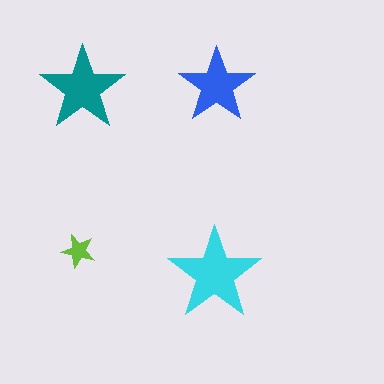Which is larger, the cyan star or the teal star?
The cyan one.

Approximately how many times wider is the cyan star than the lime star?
About 2.5 times wider.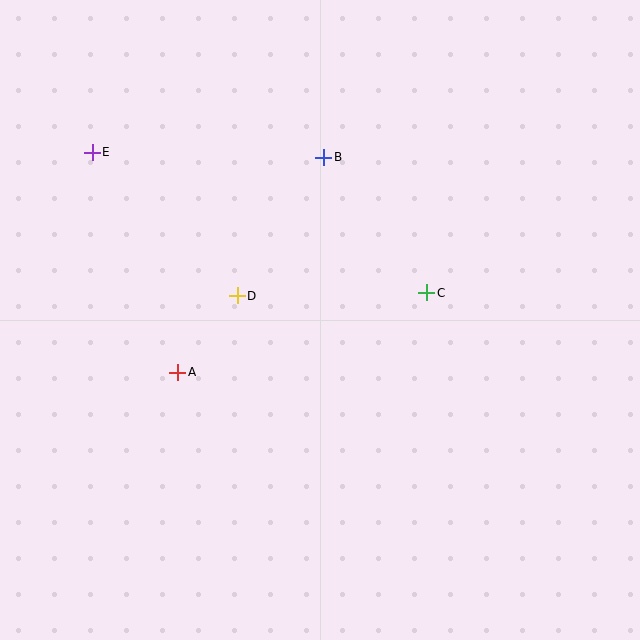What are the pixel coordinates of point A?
Point A is at (178, 372).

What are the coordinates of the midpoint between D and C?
The midpoint between D and C is at (332, 294).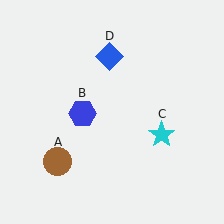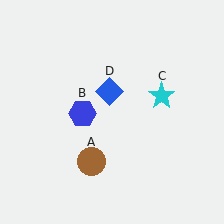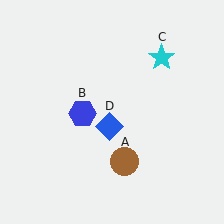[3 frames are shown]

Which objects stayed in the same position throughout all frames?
Blue hexagon (object B) remained stationary.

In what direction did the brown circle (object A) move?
The brown circle (object A) moved right.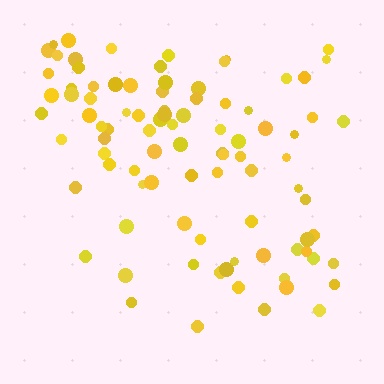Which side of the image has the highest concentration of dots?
The top.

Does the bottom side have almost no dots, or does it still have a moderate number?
Still a moderate number, just noticeably fewer than the top.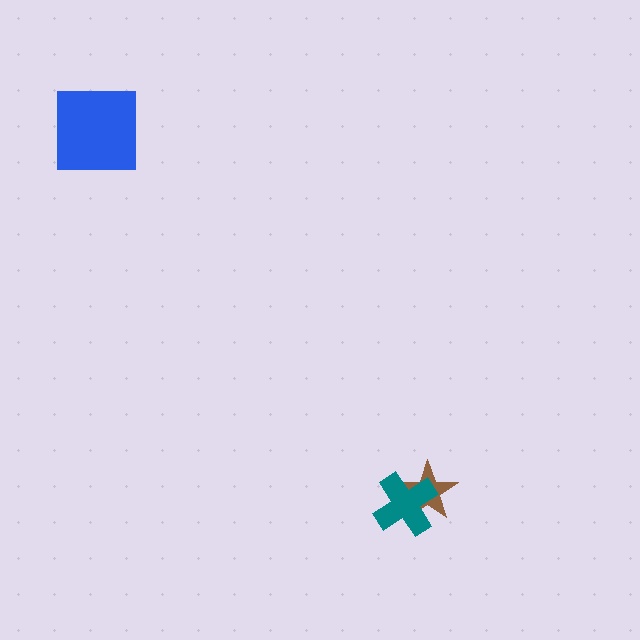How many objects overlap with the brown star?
1 object overlaps with the brown star.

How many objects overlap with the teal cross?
1 object overlaps with the teal cross.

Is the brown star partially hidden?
Yes, it is partially covered by another shape.